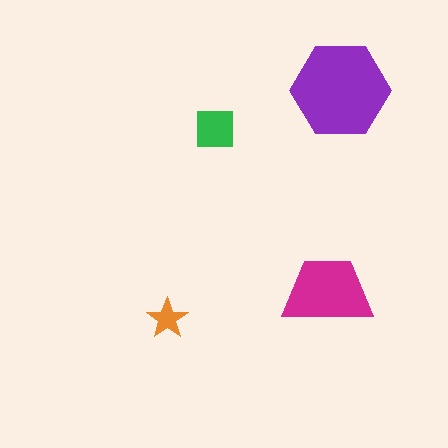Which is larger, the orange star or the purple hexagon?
The purple hexagon.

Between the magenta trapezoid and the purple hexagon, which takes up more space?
The purple hexagon.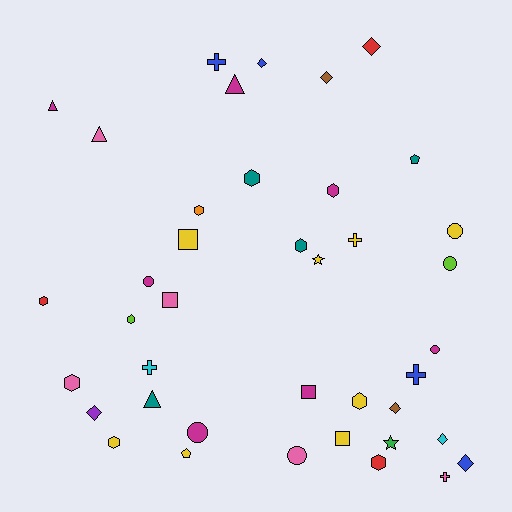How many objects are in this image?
There are 40 objects.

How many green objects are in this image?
There is 1 green object.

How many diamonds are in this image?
There are 7 diamonds.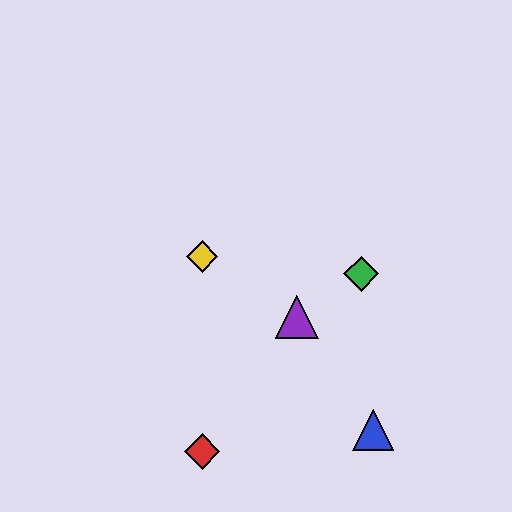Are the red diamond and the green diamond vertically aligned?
No, the red diamond is at x≈202 and the green diamond is at x≈361.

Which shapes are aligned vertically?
The red diamond, the yellow diamond are aligned vertically.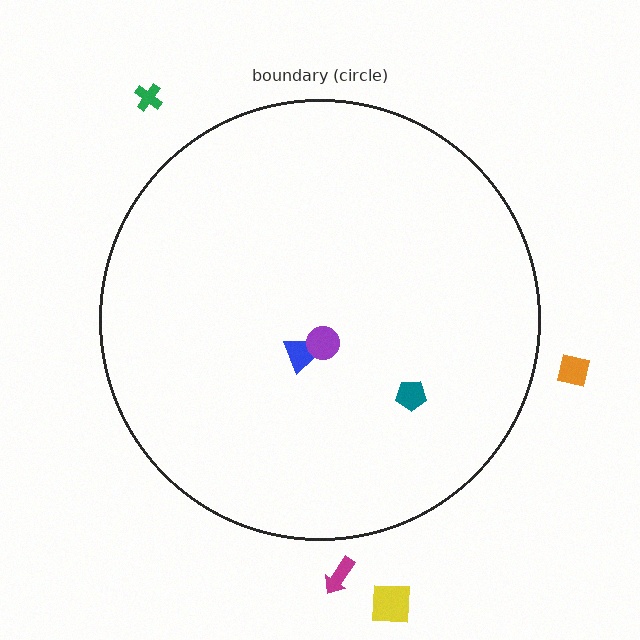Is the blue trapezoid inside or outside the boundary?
Inside.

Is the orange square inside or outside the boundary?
Outside.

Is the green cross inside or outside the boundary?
Outside.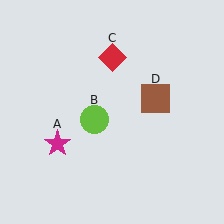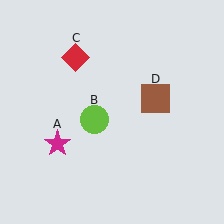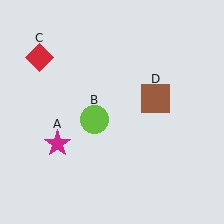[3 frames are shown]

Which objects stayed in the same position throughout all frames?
Magenta star (object A) and lime circle (object B) and brown square (object D) remained stationary.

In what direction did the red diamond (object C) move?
The red diamond (object C) moved left.